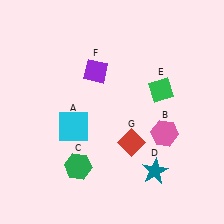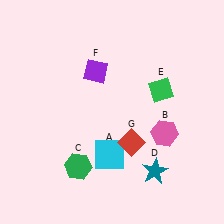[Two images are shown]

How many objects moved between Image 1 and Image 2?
1 object moved between the two images.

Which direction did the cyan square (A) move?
The cyan square (A) moved right.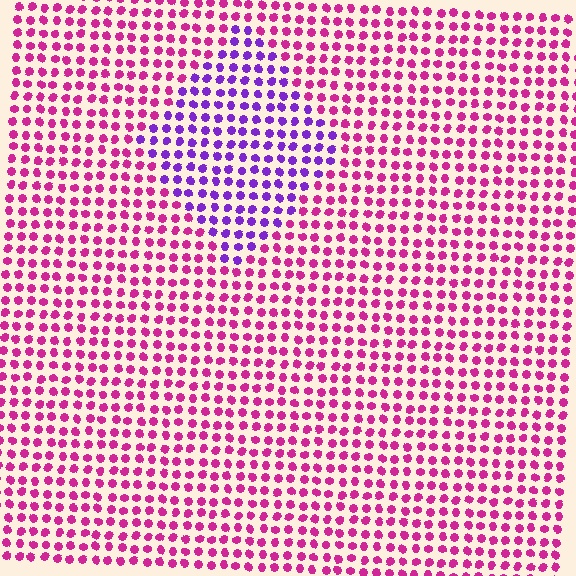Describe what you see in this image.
The image is filled with small magenta elements in a uniform arrangement. A diamond-shaped region is visible where the elements are tinted to a slightly different hue, forming a subtle color boundary.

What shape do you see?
I see a diamond.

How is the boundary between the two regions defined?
The boundary is defined purely by a slight shift in hue (about 48 degrees). Spacing, size, and orientation are identical on both sides.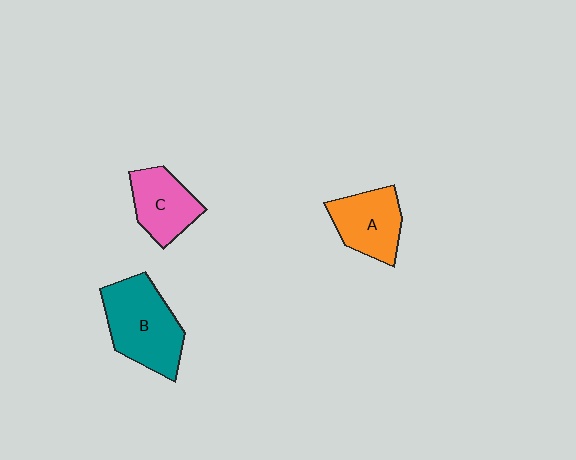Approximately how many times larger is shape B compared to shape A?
Approximately 1.4 times.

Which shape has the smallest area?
Shape C (pink).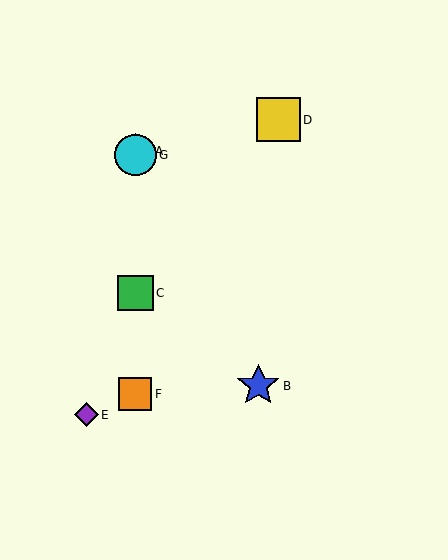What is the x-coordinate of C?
Object C is at x≈135.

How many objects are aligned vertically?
4 objects (A, C, F, G) are aligned vertically.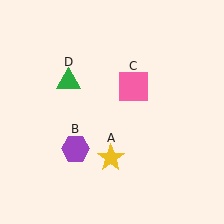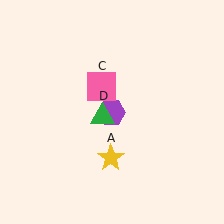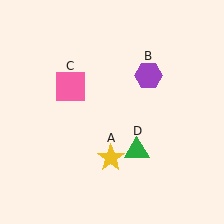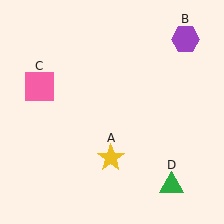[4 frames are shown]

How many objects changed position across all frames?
3 objects changed position: purple hexagon (object B), pink square (object C), green triangle (object D).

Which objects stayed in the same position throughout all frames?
Yellow star (object A) remained stationary.